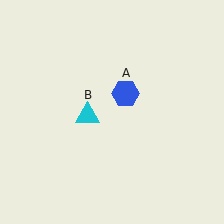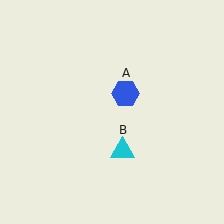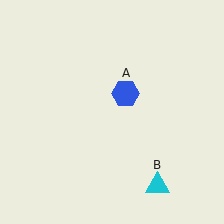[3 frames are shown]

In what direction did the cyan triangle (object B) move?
The cyan triangle (object B) moved down and to the right.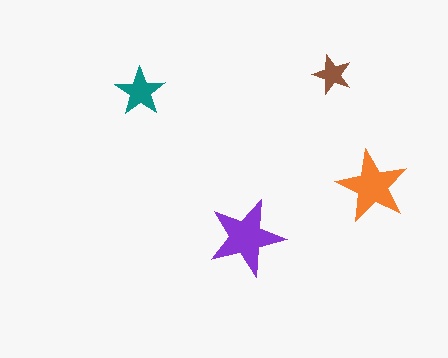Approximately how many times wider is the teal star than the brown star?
About 1.5 times wider.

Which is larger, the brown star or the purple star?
The purple one.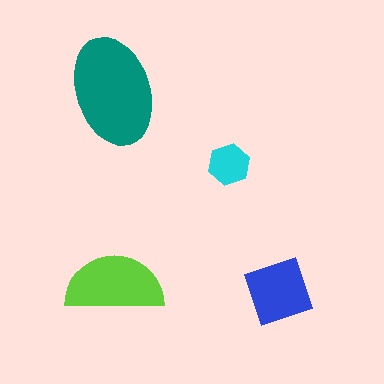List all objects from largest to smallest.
The teal ellipse, the lime semicircle, the blue diamond, the cyan hexagon.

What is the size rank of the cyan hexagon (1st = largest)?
4th.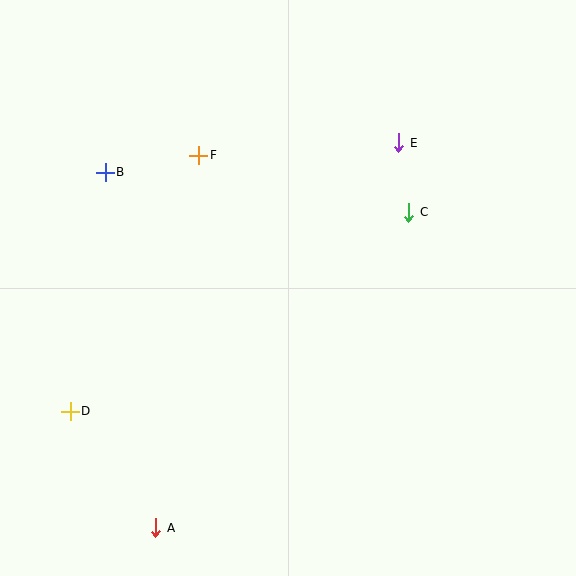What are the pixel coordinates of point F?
Point F is at (199, 155).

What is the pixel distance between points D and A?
The distance between D and A is 145 pixels.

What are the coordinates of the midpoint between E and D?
The midpoint between E and D is at (234, 277).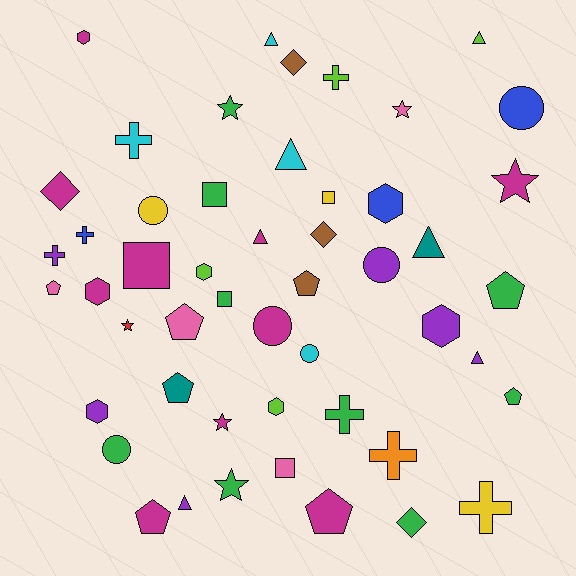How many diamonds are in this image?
There are 4 diamonds.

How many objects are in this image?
There are 50 objects.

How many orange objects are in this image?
There is 1 orange object.